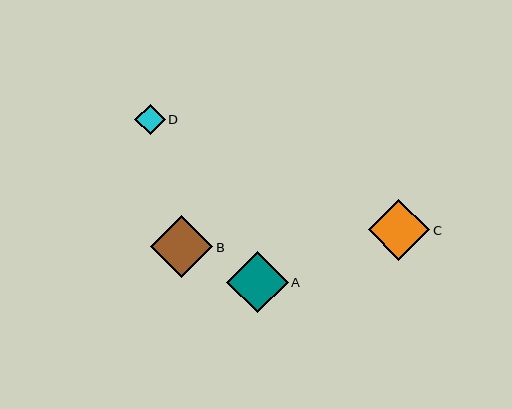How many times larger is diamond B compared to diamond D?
Diamond B is approximately 2.0 times the size of diamond D.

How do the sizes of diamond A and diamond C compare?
Diamond A and diamond C are approximately the same size.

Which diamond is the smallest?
Diamond D is the smallest with a size of approximately 31 pixels.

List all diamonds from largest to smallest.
From largest to smallest: B, A, C, D.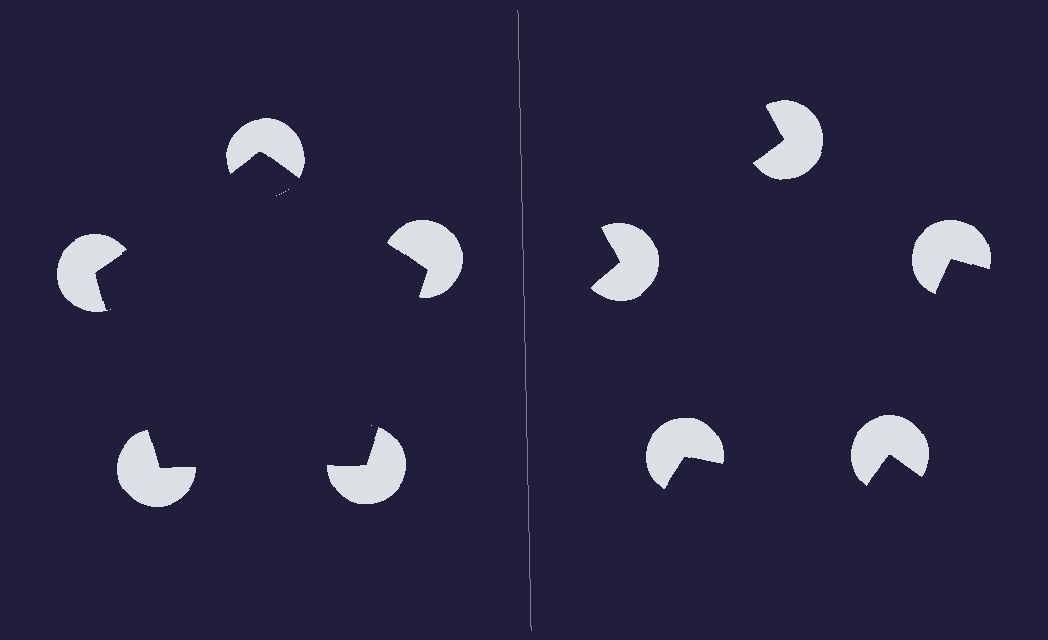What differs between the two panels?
The pac-man discs are positioned identically on both sides; only the wedge orientations differ. On the left they align to a pentagon; on the right they are misaligned.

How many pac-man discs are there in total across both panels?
10 — 5 on each side.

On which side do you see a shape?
An illusory pentagon appears on the left side. On the right side the wedge cuts are rotated, so no coherent shape forms.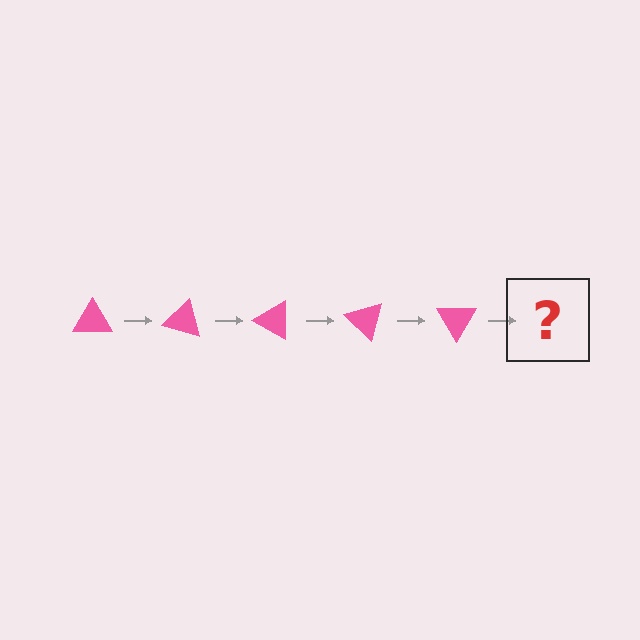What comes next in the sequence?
The next element should be a pink triangle rotated 75 degrees.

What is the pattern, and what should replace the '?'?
The pattern is that the triangle rotates 15 degrees each step. The '?' should be a pink triangle rotated 75 degrees.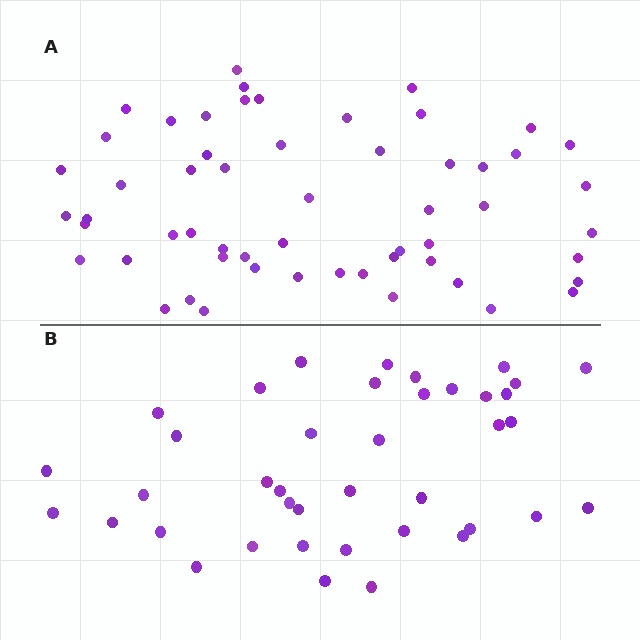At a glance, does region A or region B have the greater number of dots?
Region A (the top region) has more dots.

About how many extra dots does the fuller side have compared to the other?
Region A has approximately 15 more dots than region B.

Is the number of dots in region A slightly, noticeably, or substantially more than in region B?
Region A has noticeably more, but not dramatically so. The ratio is roughly 1.4 to 1.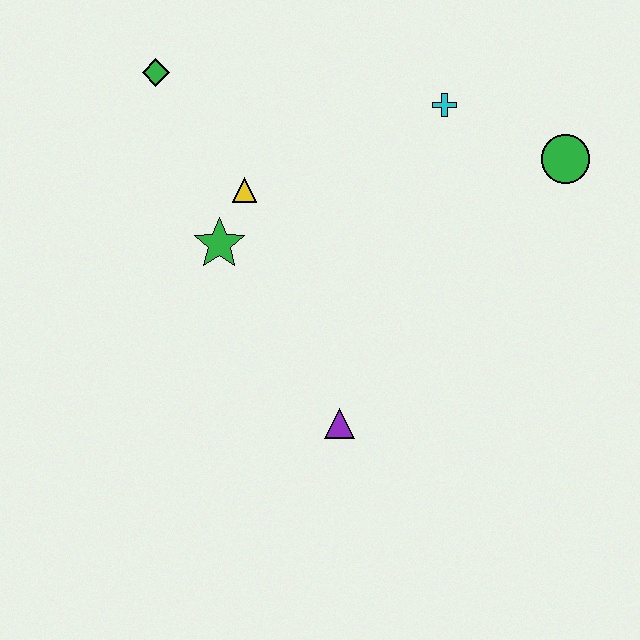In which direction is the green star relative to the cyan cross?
The green star is to the left of the cyan cross.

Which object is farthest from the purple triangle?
The green diamond is farthest from the purple triangle.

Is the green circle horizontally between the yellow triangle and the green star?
No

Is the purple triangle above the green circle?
No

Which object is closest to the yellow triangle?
The green star is closest to the yellow triangle.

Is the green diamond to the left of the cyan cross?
Yes